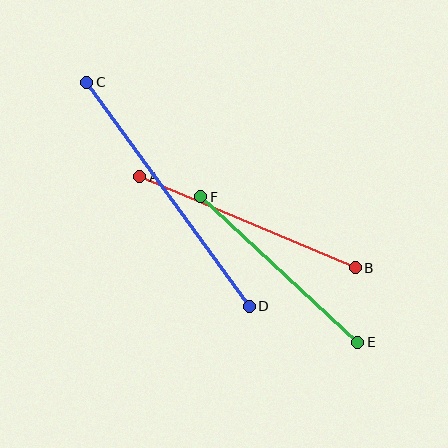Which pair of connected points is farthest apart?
Points C and D are farthest apart.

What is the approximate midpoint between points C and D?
The midpoint is at approximately (168, 194) pixels.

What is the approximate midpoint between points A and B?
The midpoint is at approximately (247, 222) pixels.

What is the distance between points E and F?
The distance is approximately 214 pixels.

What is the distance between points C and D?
The distance is approximately 277 pixels.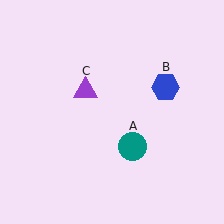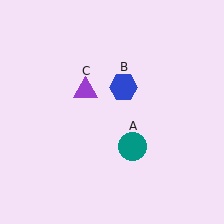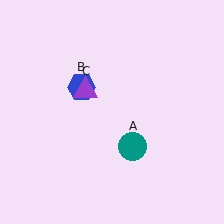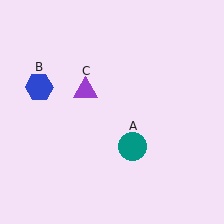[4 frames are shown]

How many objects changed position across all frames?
1 object changed position: blue hexagon (object B).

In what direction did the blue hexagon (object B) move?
The blue hexagon (object B) moved left.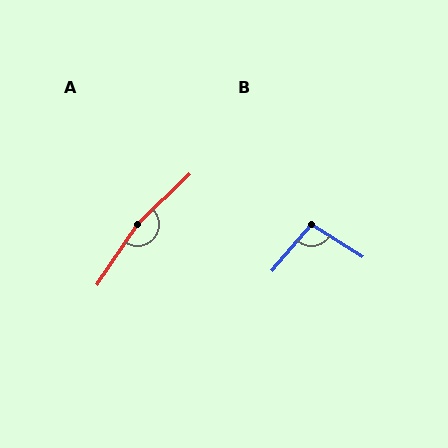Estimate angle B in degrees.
Approximately 98 degrees.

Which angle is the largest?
A, at approximately 168 degrees.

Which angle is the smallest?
B, at approximately 98 degrees.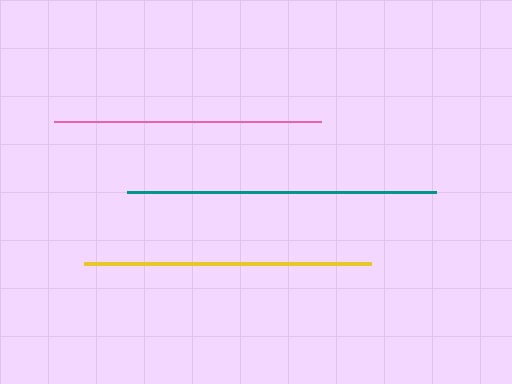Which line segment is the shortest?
The pink line is the shortest at approximately 267 pixels.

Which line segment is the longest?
The teal line is the longest at approximately 308 pixels.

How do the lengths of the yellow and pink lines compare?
The yellow and pink lines are approximately the same length.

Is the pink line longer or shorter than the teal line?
The teal line is longer than the pink line.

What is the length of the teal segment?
The teal segment is approximately 308 pixels long.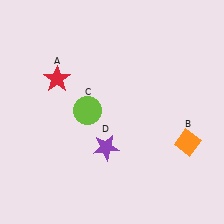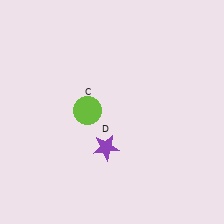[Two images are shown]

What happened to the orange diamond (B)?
The orange diamond (B) was removed in Image 2. It was in the bottom-right area of Image 1.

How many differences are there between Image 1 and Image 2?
There are 2 differences between the two images.